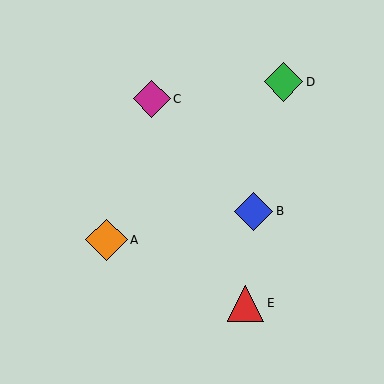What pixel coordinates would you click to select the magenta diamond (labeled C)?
Click at (152, 99) to select the magenta diamond C.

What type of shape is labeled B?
Shape B is a blue diamond.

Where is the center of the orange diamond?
The center of the orange diamond is at (107, 240).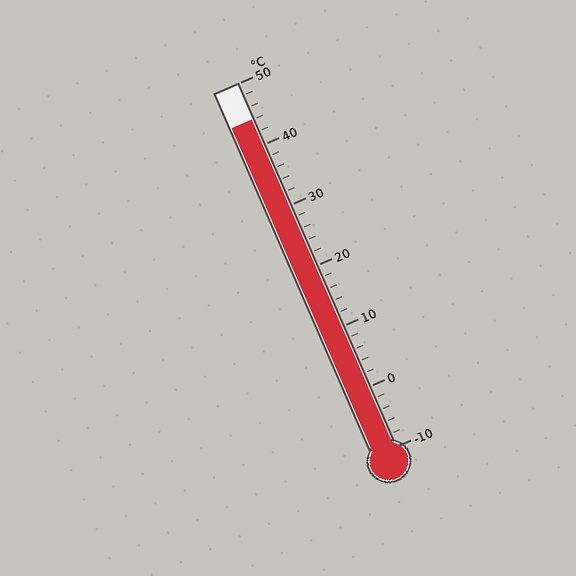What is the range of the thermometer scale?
The thermometer scale ranges from -10°C to 50°C.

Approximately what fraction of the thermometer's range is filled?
The thermometer is filled to approximately 90% of its range.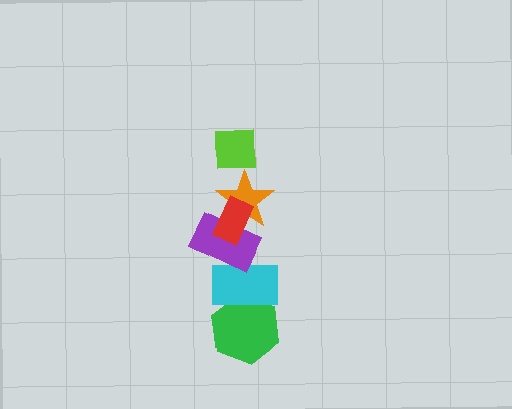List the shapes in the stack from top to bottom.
From top to bottom: the lime square, the red rectangle, the orange star, the purple rectangle, the cyan rectangle, the green hexagon.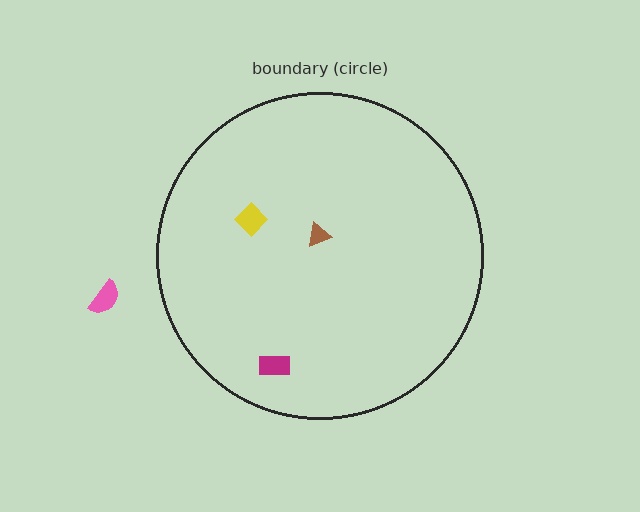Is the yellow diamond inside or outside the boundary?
Inside.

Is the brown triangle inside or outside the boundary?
Inside.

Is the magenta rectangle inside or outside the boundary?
Inside.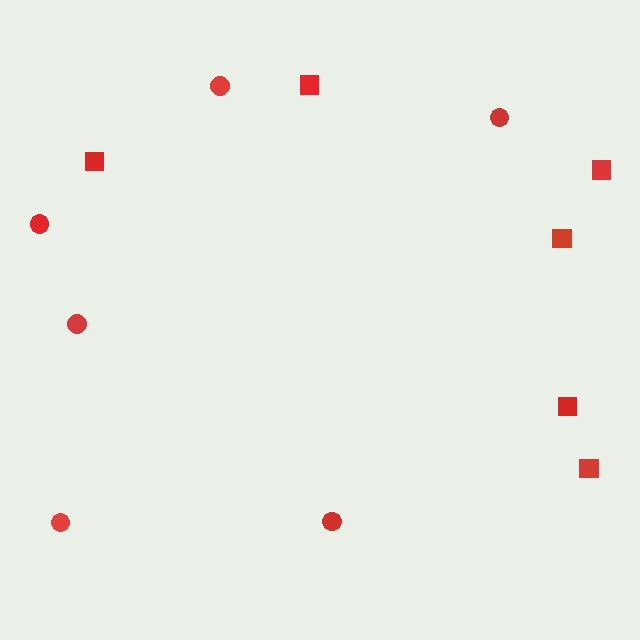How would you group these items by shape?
There are 2 groups: one group of squares (6) and one group of circles (6).